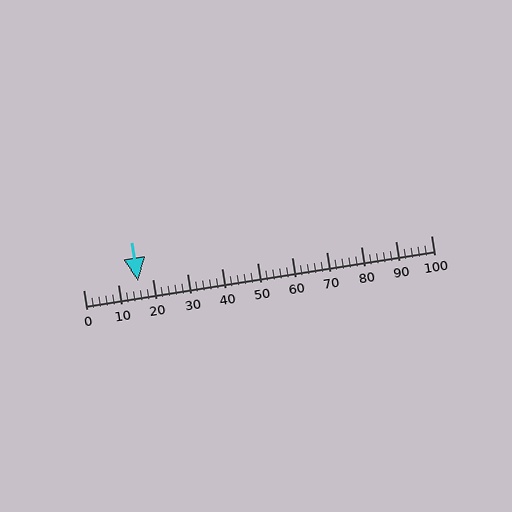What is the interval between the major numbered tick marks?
The major tick marks are spaced 10 units apart.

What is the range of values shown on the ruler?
The ruler shows values from 0 to 100.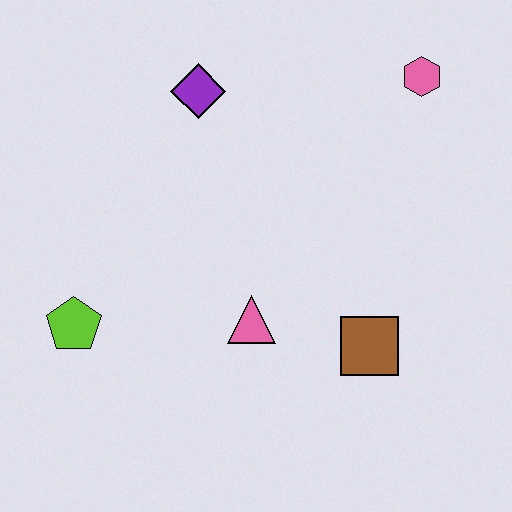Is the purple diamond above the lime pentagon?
Yes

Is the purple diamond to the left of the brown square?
Yes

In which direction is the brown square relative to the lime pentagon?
The brown square is to the right of the lime pentagon.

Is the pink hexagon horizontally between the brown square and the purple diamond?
No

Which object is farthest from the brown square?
The purple diamond is farthest from the brown square.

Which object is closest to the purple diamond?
The pink hexagon is closest to the purple diamond.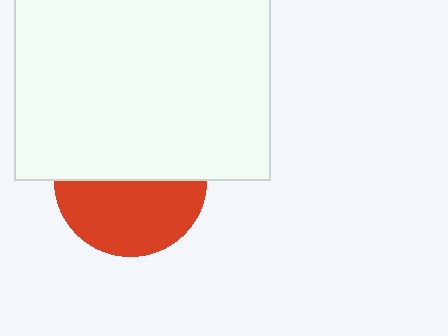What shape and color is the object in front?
The object in front is a white rectangle.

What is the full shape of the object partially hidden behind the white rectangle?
The partially hidden object is a red circle.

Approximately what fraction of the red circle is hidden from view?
Roughly 50% of the red circle is hidden behind the white rectangle.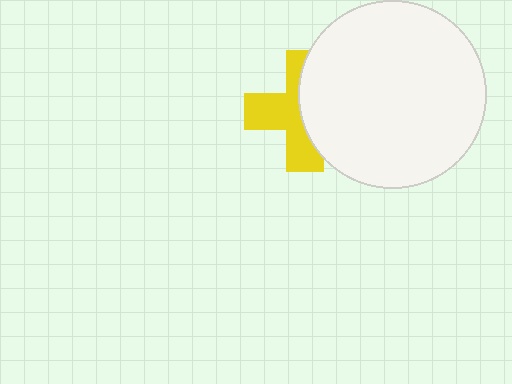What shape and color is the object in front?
The object in front is a white circle.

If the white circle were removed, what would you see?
You would see the complete yellow cross.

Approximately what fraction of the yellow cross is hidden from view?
Roughly 47% of the yellow cross is hidden behind the white circle.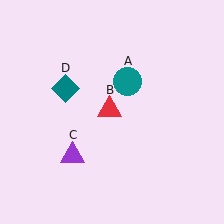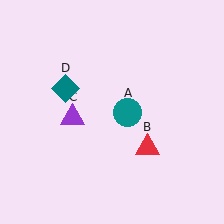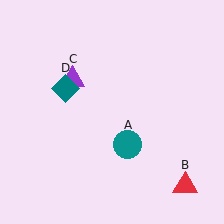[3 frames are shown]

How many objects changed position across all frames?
3 objects changed position: teal circle (object A), red triangle (object B), purple triangle (object C).